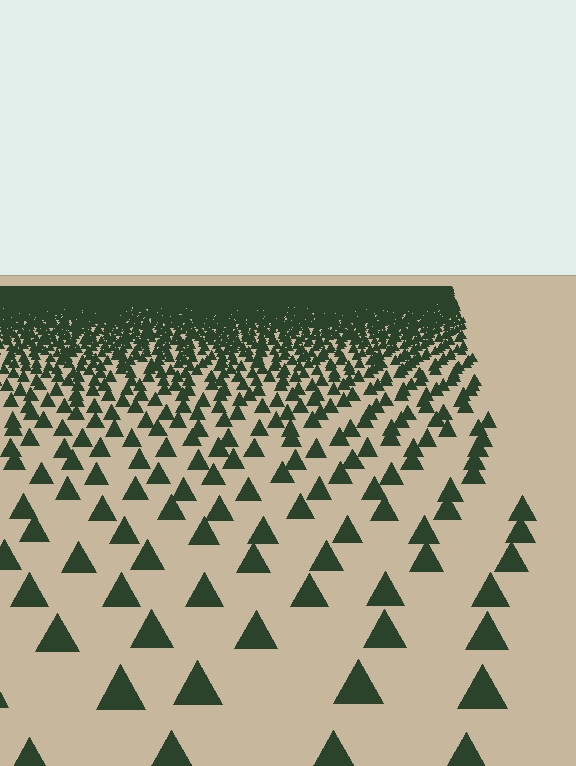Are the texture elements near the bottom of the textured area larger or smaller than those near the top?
Larger. Near the bottom, elements are closer to the viewer and appear at a bigger on-screen size.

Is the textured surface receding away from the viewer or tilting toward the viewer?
The surface is receding away from the viewer. Texture elements get smaller and denser toward the top.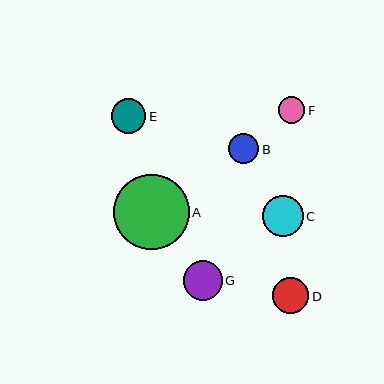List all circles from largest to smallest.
From largest to smallest: A, C, G, D, E, B, F.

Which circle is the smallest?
Circle F is the smallest with a size of approximately 27 pixels.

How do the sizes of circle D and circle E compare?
Circle D and circle E are approximately the same size.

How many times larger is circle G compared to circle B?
Circle G is approximately 1.3 times the size of circle B.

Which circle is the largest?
Circle A is the largest with a size of approximately 76 pixels.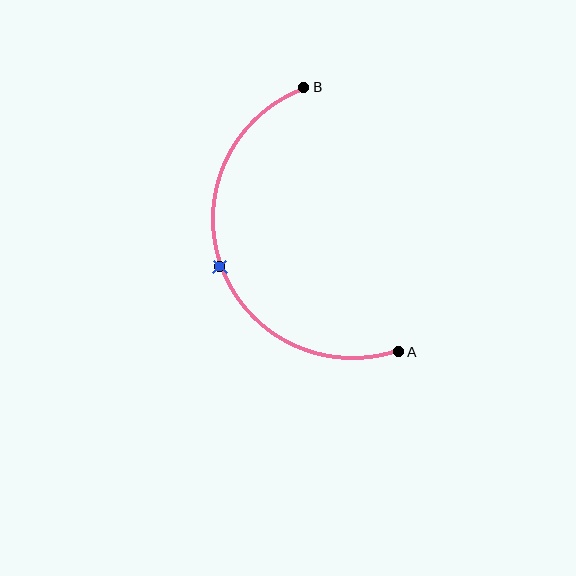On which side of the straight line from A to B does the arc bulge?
The arc bulges to the left of the straight line connecting A and B.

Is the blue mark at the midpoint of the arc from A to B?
Yes. The blue mark lies on the arc at equal arc-length from both A and B — it is the arc midpoint.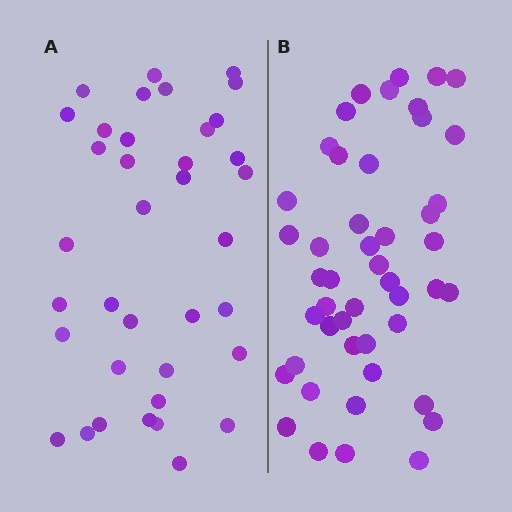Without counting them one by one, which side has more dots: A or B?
Region B (the right region) has more dots.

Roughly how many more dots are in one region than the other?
Region B has roughly 10 or so more dots than region A.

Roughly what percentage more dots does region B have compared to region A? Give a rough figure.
About 25% more.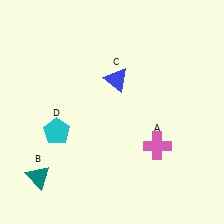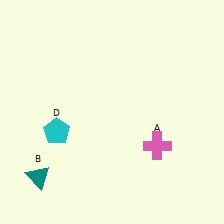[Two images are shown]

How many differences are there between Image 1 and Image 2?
There is 1 difference between the two images.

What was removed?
The blue triangle (C) was removed in Image 2.